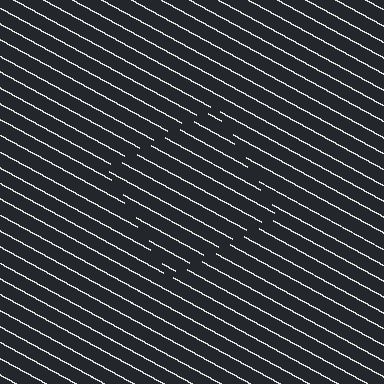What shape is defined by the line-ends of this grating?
An illusory square. The interior of the shape contains the same grating, shifted by half a period — the contour is defined by the phase discontinuity where line-ends from the inner and outer gratings abut.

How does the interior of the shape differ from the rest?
The interior of the shape contains the same grating, shifted by half a period — the contour is defined by the phase discontinuity where line-ends from the inner and outer gratings abut.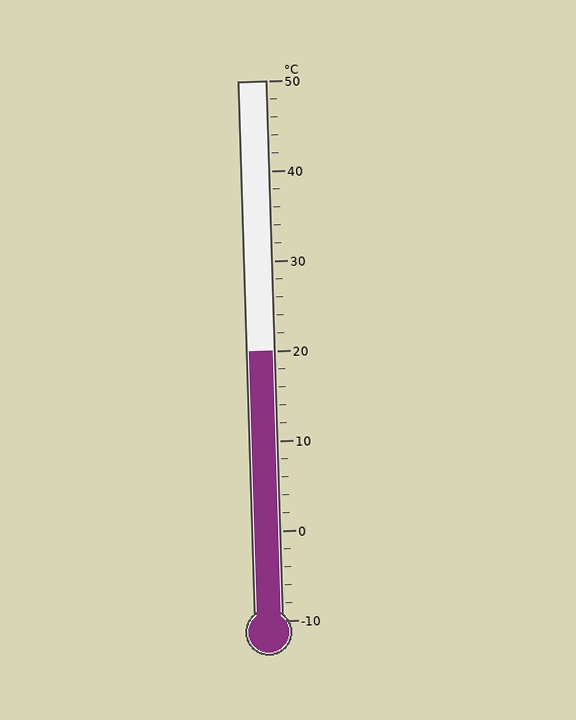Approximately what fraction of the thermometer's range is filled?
The thermometer is filled to approximately 50% of its range.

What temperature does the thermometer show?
The thermometer shows approximately 20°C.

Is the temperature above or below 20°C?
The temperature is at 20°C.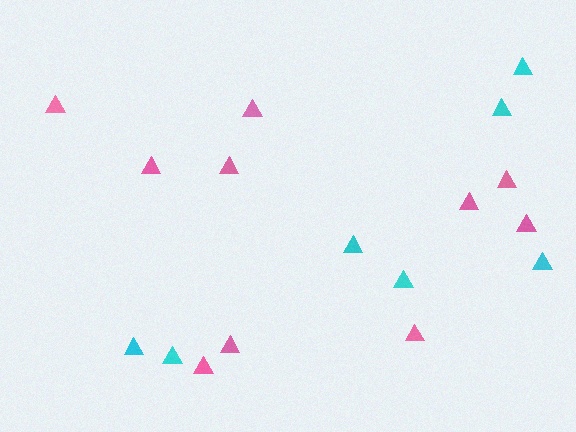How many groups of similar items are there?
There are 2 groups: one group of pink triangles (10) and one group of cyan triangles (7).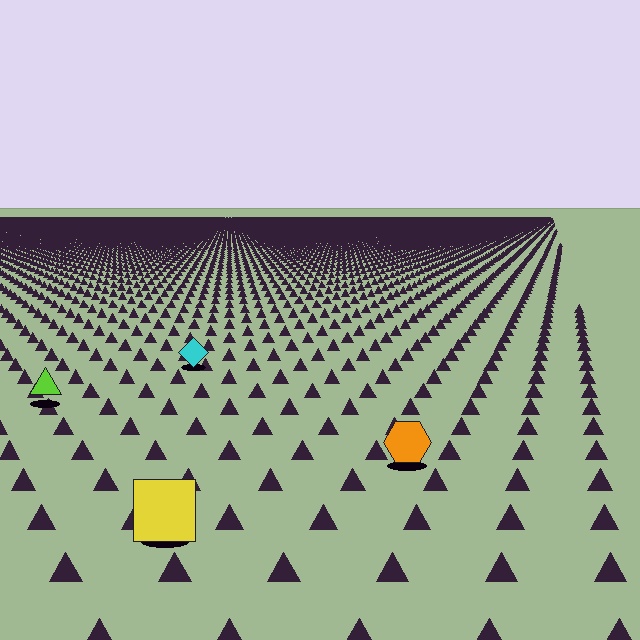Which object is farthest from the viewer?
The cyan diamond is farthest from the viewer. It appears smaller and the ground texture around it is denser.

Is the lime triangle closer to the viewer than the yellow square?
No. The yellow square is closer — you can tell from the texture gradient: the ground texture is coarser near it.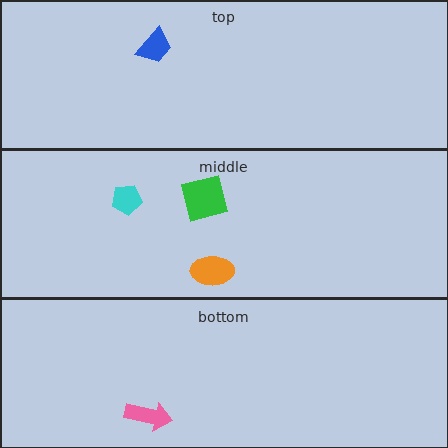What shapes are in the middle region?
The orange ellipse, the green square, the cyan pentagon.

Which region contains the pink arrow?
The bottom region.